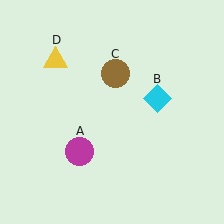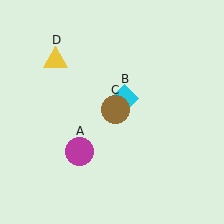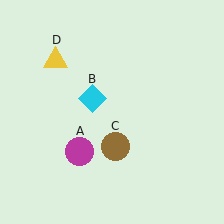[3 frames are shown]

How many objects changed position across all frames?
2 objects changed position: cyan diamond (object B), brown circle (object C).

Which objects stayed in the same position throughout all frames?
Magenta circle (object A) and yellow triangle (object D) remained stationary.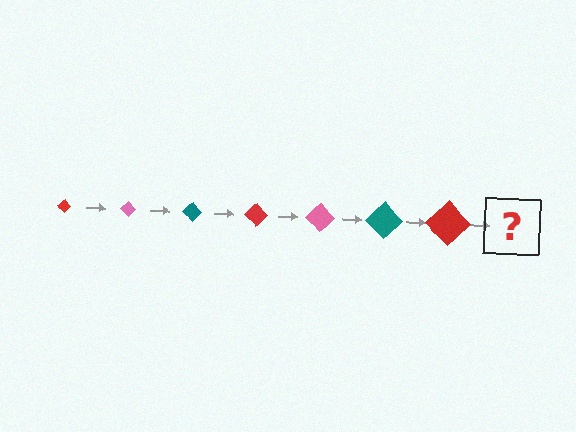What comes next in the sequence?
The next element should be a pink diamond, larger than the previous one.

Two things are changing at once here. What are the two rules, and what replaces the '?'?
The two rules are that the diamond grows larger each step and the color cycles through red, pink, and teal. The '?' should be a pink diamond, larger than the previous one.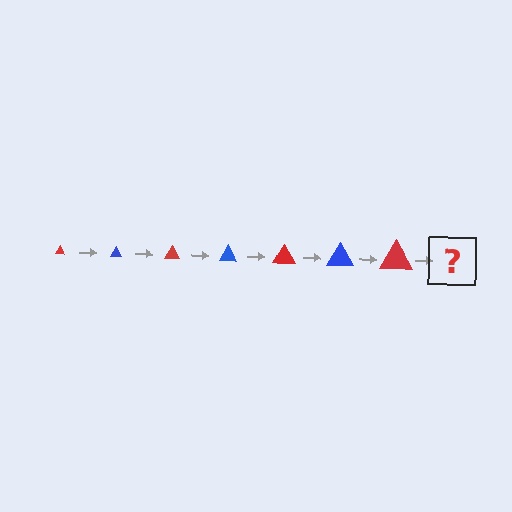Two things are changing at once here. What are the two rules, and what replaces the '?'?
The two rules are that the triangle grows larger each step and the color cycles through red and blue. The '?' should be a blue triangle, larger than the previous one.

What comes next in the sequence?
The next element should be a blue triangle, larger than the previous one.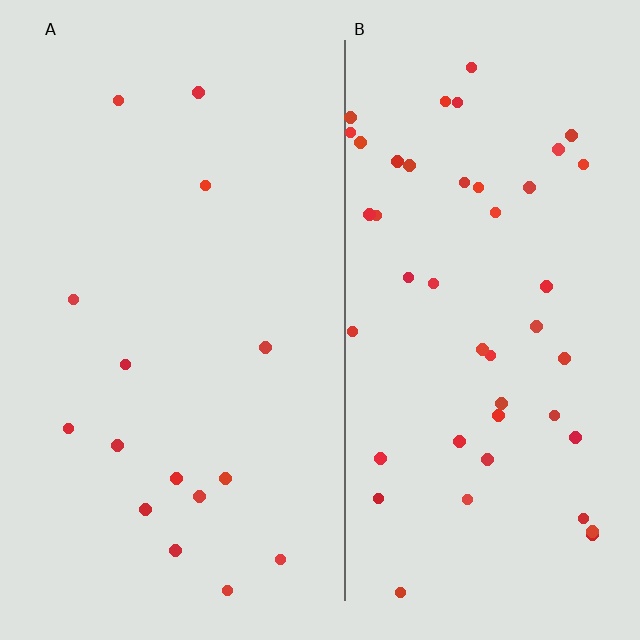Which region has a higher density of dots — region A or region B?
B (the right).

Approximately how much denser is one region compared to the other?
Approximately 3.0× — region B over region A.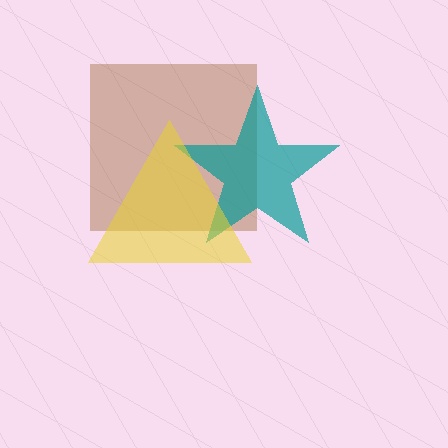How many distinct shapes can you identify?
There are 3 distinct shapes: a brown square, a teal star, a yellow triangle.